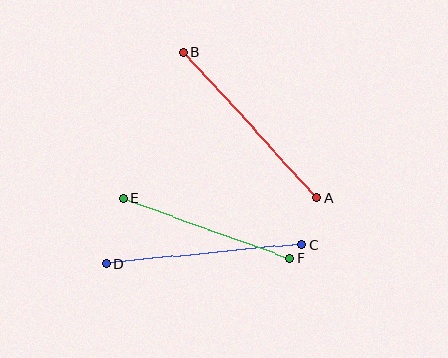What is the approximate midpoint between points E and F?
The midpoint is at approximately (206, 228) pixels.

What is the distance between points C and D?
The distance is approximately 196 pixels.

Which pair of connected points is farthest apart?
Points A and B are farthest apart.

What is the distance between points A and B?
The distance is approximately 197 pixels.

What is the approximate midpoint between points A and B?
The midpoint is at approximately (250, 125) pixels.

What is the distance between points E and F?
The distance is approximately 177 pixels.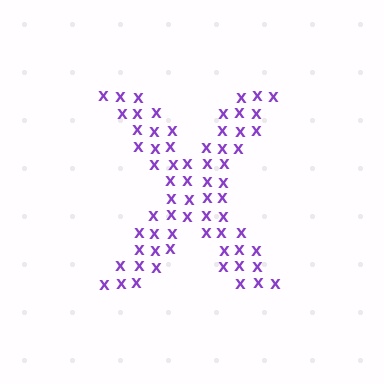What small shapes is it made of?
It is made of small letter X's.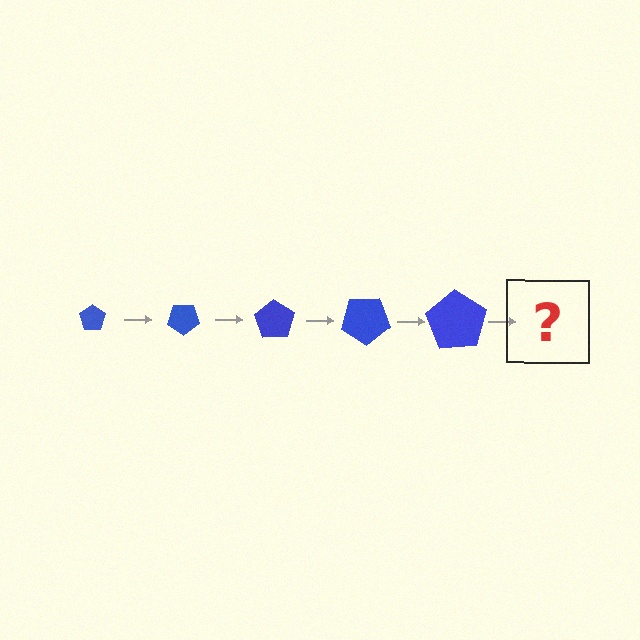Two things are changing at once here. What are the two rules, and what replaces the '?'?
The two rules are that the pentagon grows larger each step and it rotates 35 degrees each step. The '?' should be a pentagon, larger than the previous one and rotated 175 degrees from the start.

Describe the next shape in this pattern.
It should be a pentagon, larger than the previous one and rotated 175 degrees from the start.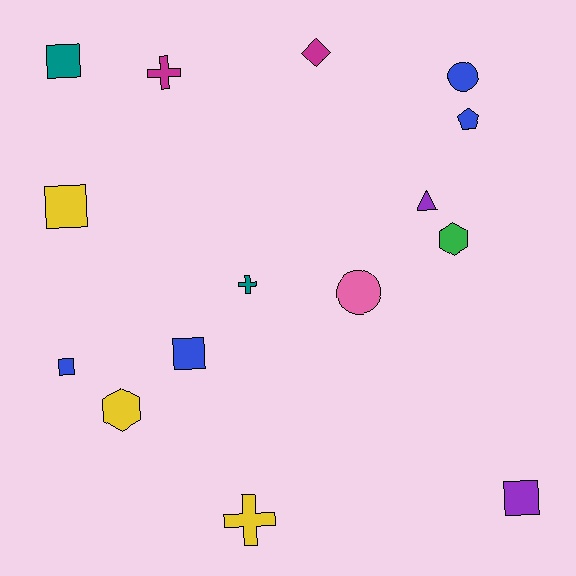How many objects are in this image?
There are 15 objects.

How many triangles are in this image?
There is 1 triangle.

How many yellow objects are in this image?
There are 3 yellow objects.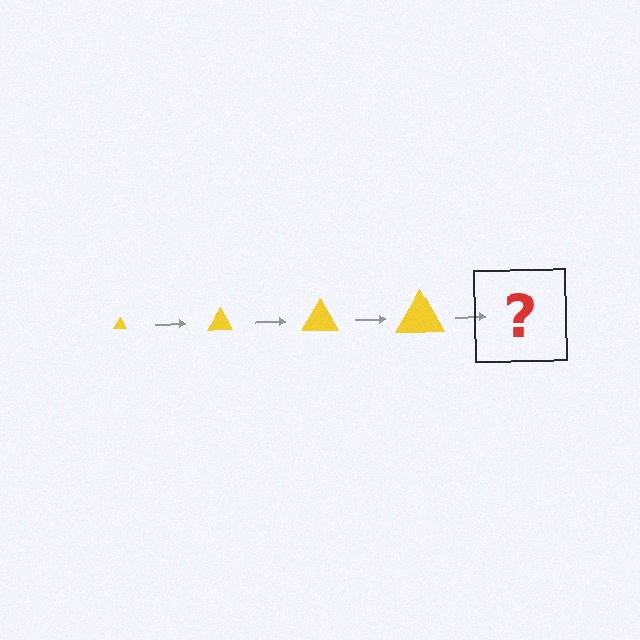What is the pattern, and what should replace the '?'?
The pattern is that the triangle gets progressively larger each step. The '?' should be a yellow triangle, larger than the previous one.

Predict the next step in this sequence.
The next step is a yellow triangle, larger than the previous one.